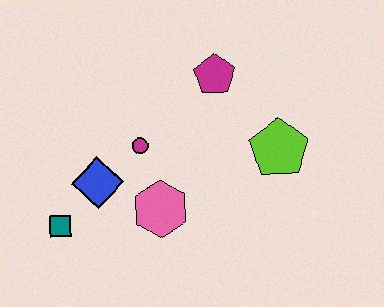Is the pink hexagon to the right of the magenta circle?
Yes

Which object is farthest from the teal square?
The lime pentagon is farthest from the teal square.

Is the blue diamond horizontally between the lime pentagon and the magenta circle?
No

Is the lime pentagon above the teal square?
Yes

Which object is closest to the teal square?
The blue diamond is closest to the teal square.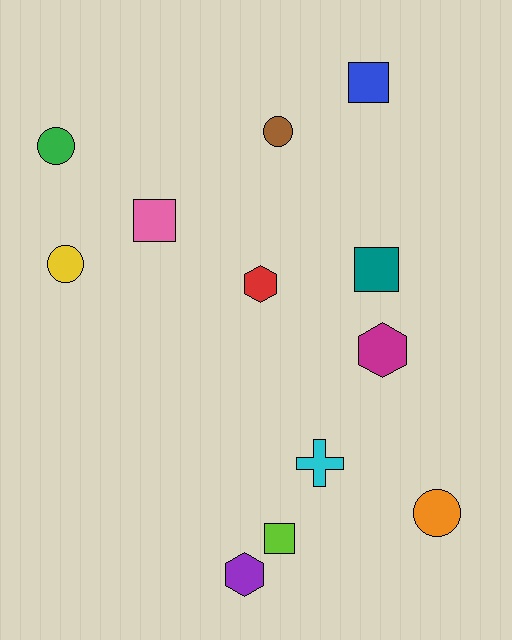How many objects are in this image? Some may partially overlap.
There are 12 objects.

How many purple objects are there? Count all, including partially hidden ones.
There is 1 purple object.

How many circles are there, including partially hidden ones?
There are 4 circles.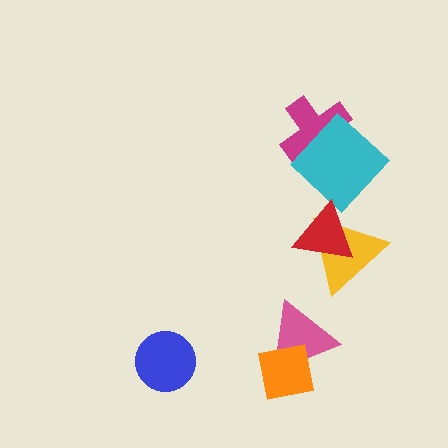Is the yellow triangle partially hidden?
Yes, it is partially covered by another shape.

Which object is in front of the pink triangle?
The orange square is in front of the pink triangle.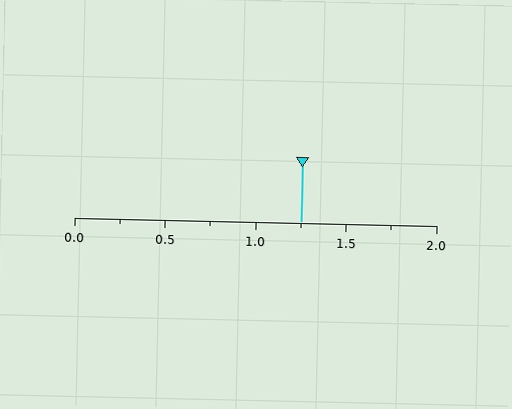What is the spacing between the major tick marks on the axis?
The major ticks are spaced 0.5 apart.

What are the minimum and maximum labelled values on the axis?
The axis runs from 0.0 to 2.0.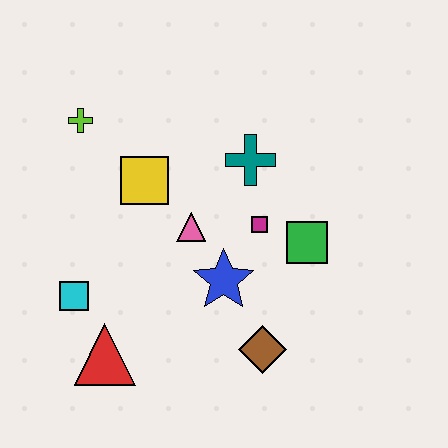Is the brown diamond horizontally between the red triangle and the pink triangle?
No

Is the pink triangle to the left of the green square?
Yes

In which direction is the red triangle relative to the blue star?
The red triangle is to the left of the blue star.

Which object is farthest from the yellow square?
The brown diamond is farthest from the yellow square.